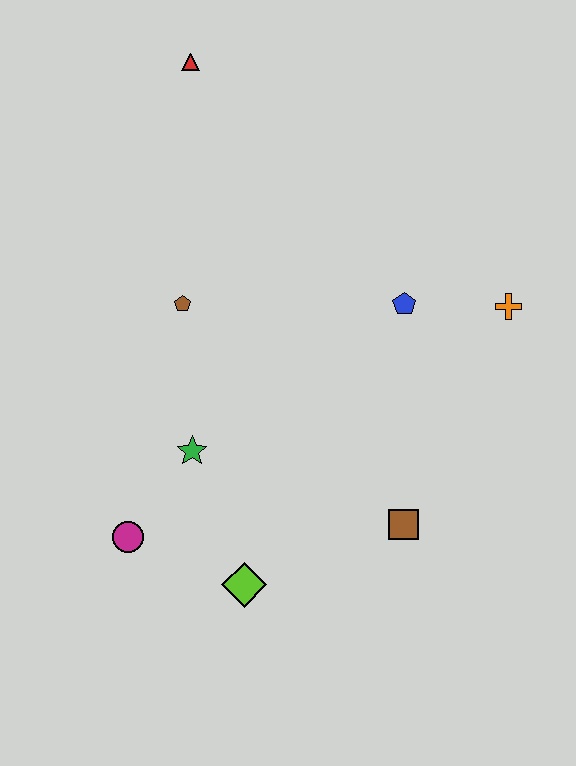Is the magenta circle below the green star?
Yes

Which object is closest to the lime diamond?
The magenta circle is closest to the lime diamond.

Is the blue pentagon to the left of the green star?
No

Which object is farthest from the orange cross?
The magenta circle is farthest from the orange cross.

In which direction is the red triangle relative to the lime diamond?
The red triangle is above the lime diamond.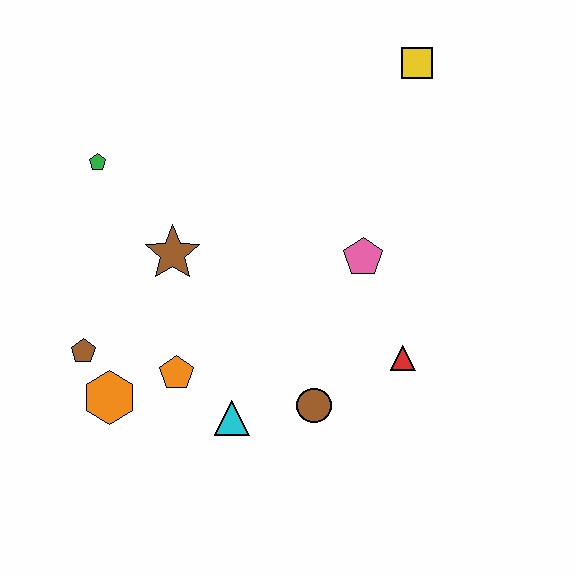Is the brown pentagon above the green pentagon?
No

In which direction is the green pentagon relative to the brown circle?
The green pentagon is above the brown circle.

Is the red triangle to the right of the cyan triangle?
Yes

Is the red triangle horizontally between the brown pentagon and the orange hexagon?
No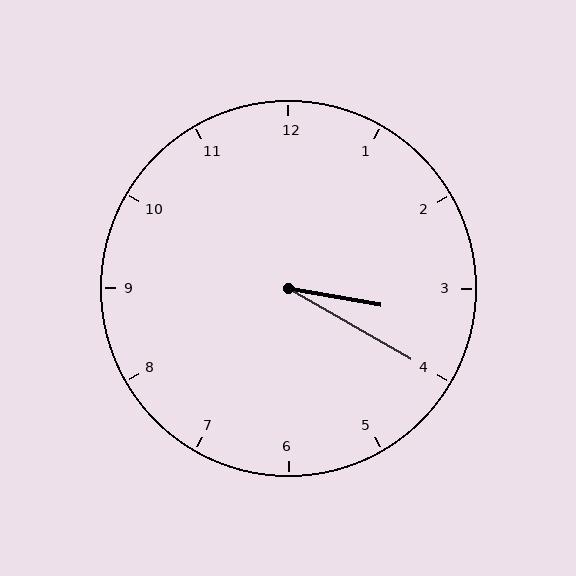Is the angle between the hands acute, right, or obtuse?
It is acute.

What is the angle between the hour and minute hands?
Approximately 20 degrees.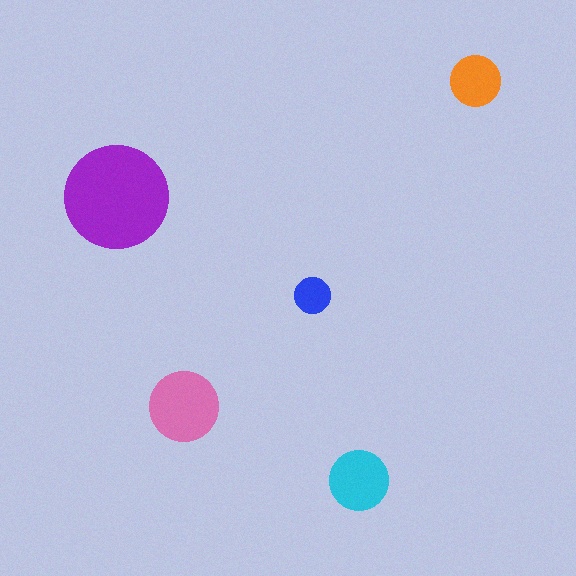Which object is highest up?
The orange circle is topmost.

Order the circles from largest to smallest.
the purple one, the pink one, the cyan one, the orange one, the blue one.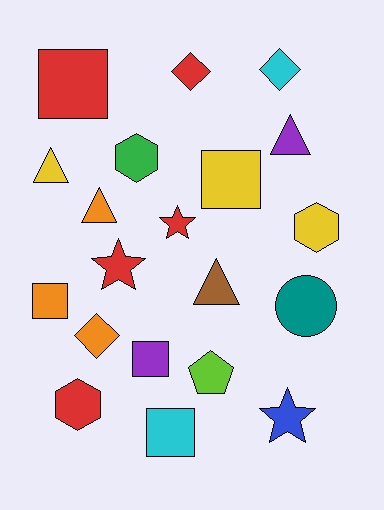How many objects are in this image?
There are 20 objects.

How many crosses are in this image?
There are no crosses.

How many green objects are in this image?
There is 1 green object.